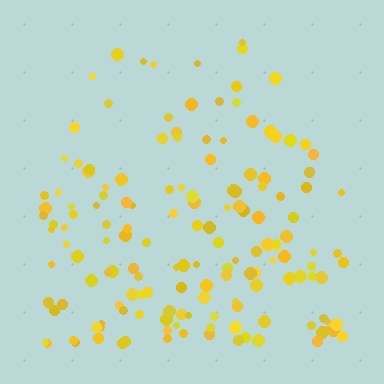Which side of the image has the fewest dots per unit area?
The top.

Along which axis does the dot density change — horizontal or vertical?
Vertical.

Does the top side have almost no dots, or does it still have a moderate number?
Still a moderate number, just noticeably fewer than the bottom.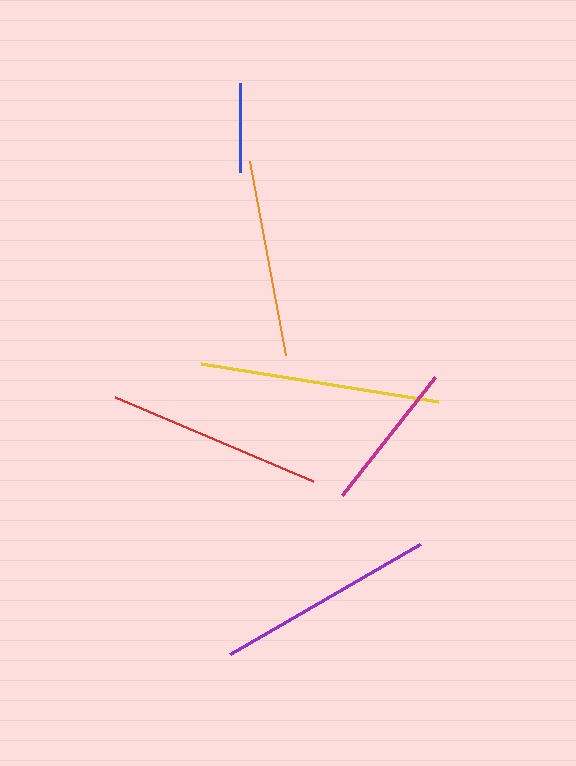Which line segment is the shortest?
The blue line is the shortest at approximately 89 pixels.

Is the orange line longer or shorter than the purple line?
The purple line is longer than the orange line.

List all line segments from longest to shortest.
From longest to shortest: yellow, purple, red, orange, magenta, blue.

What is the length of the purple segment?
The purple segment is approximately 220 pixels long.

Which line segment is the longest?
The yellow line is the longest at approximately 239 pixels.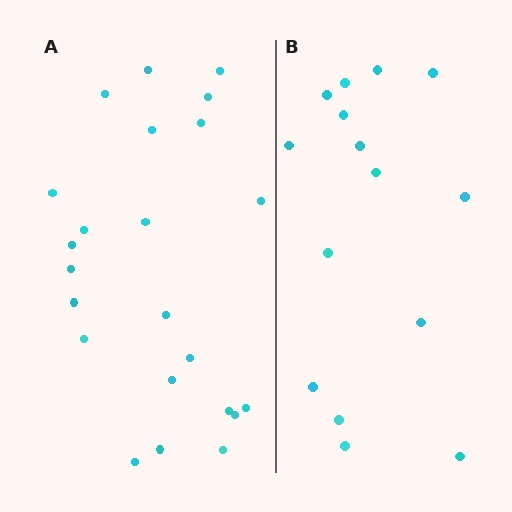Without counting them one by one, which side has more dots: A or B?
Region A (the left region) has more dots.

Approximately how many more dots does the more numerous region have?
Region A has roughly 8 or so more dots than region B.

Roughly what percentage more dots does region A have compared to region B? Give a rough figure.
About 55% more.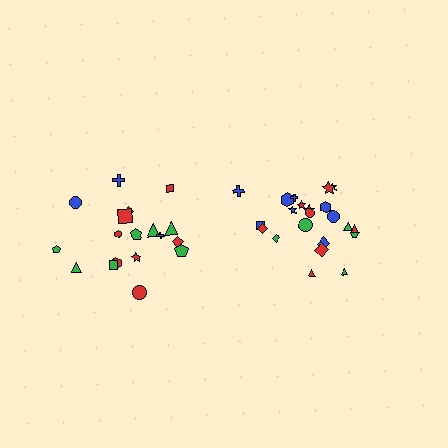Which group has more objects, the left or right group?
The right group.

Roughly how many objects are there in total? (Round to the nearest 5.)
Roughly 40 objects in total.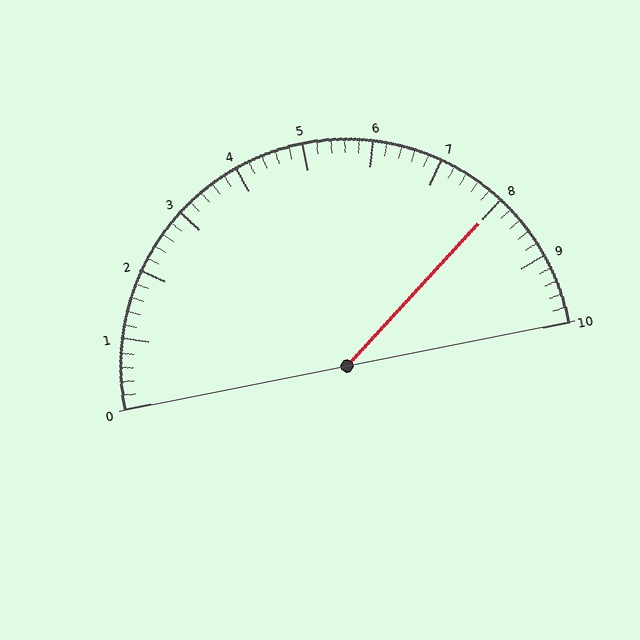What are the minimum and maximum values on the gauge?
The gauge ranges from 0 to 10.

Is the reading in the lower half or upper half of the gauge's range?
The reading is in the upper half of the range (0 to 10).